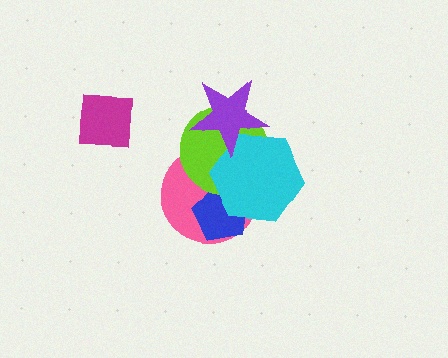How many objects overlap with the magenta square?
0 objects overlap with the magenta square.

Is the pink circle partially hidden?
Yes, it is partially covered by another shape.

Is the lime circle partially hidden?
Yes, it is partially covered by another shape.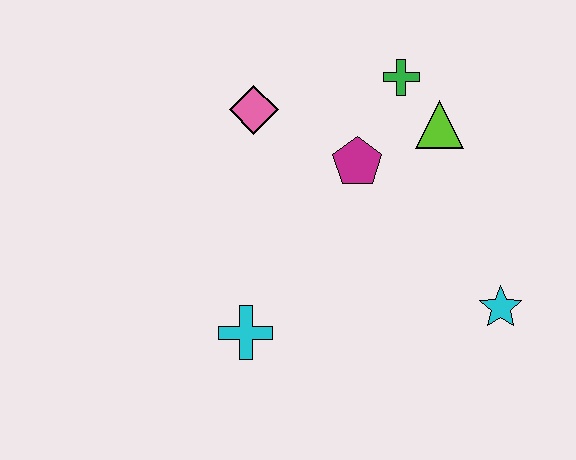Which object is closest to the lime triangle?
The green cross is closest to the lime triangle.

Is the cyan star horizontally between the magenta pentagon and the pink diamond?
No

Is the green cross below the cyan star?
No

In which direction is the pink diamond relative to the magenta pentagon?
The pink diamond is to the left of the magenta pentagon.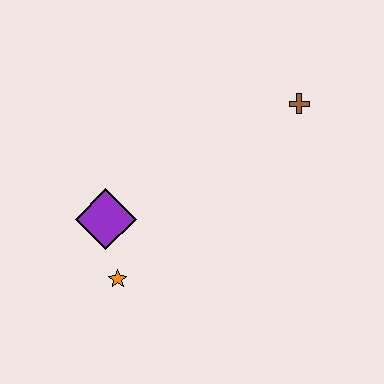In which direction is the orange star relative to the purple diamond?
The orange star is below the purple diamond.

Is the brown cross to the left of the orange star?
No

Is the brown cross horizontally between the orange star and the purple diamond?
No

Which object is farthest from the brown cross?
The orange star is farthest from the brown cross.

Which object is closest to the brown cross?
The purple diamond is closest to the brown cross.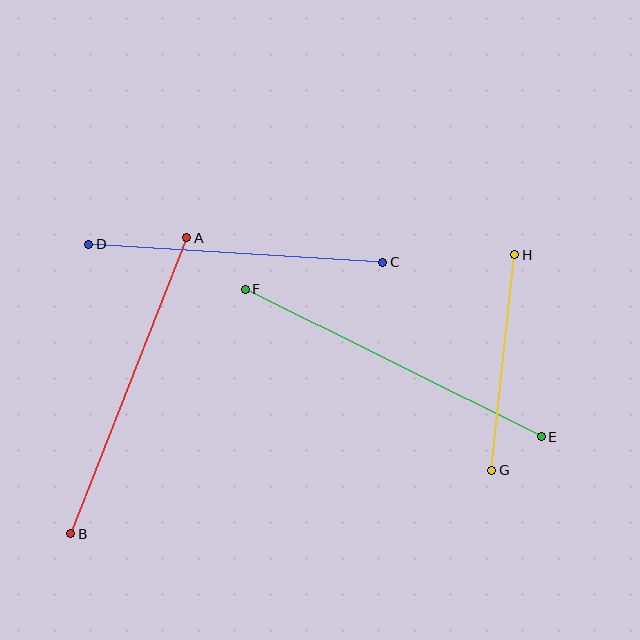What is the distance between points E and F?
The distance is approximately 331 pixels.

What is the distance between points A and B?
The distance is approximately 318 pixels.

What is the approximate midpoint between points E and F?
The midpoint is at approximately (393, 363) pixels.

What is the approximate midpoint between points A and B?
The midpoint is at approximately (129, 386) pixels.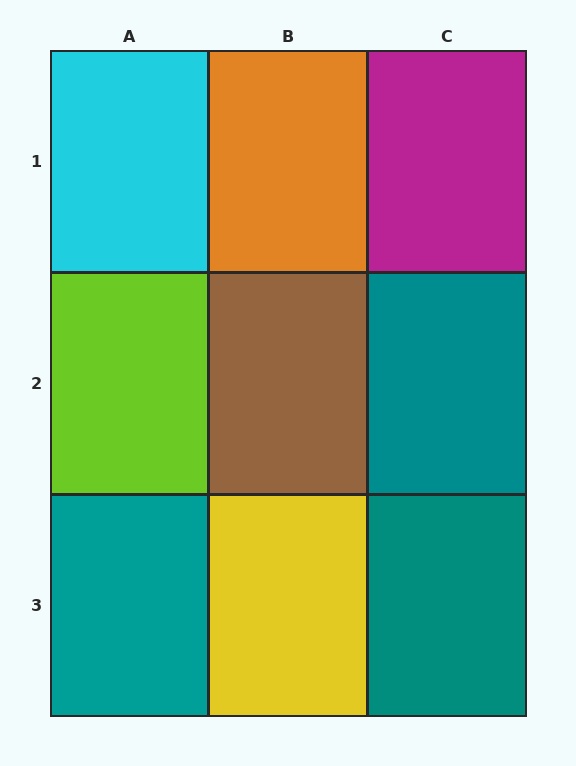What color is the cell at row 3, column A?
Teal.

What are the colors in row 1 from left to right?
Cyan, orange, magenta.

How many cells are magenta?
1 cell is magenta.